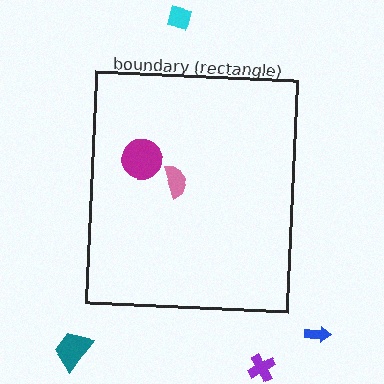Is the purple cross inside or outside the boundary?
Outside.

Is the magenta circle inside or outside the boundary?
Inside.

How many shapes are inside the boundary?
2 inside, 4 outside.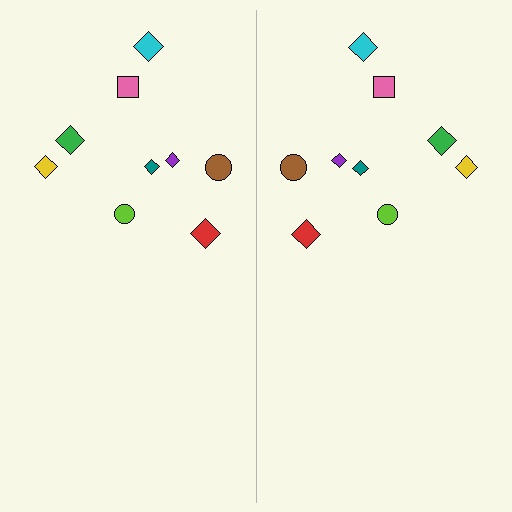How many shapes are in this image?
There are 18 shapes in this image.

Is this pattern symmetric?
Yes, this pattern has bilateral (reflection) symmetry.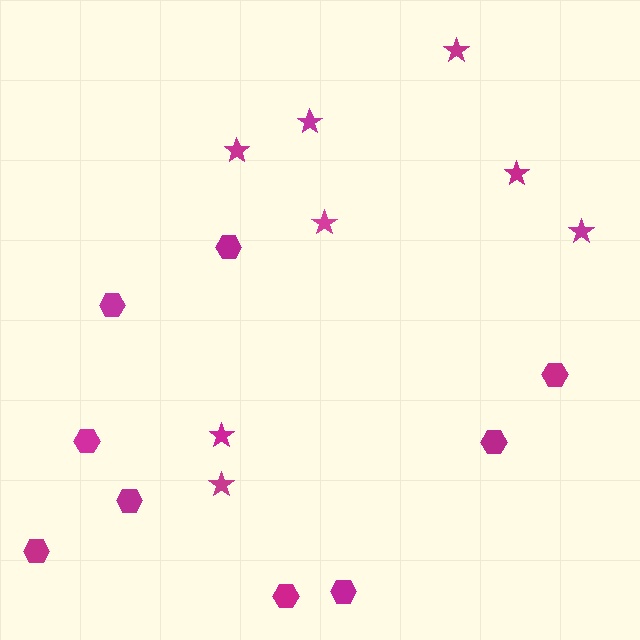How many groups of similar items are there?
There are 2 groups: one group of hexagons (9) and one group of stars (8).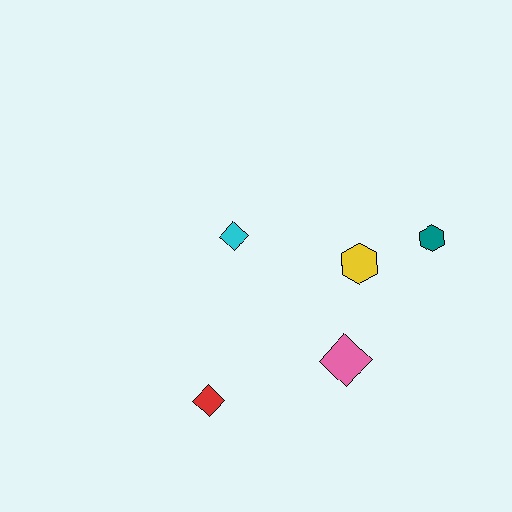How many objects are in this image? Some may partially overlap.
There are 5 objects.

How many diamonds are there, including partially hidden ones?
There are 3 diamonds.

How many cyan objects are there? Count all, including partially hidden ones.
There is 1 cyan object.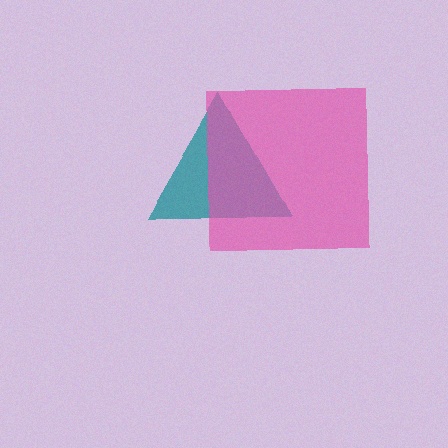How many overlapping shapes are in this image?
There are 2 overlapping shapes in the image.